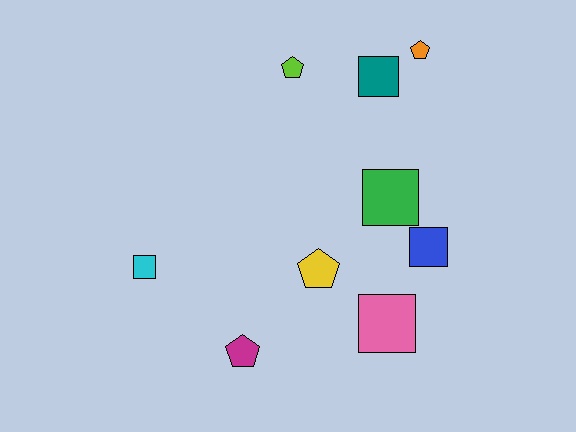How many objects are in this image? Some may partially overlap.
There are 9 objects.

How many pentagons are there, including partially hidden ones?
There are 4 pentagons.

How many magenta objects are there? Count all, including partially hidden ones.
There is 1 magenta object.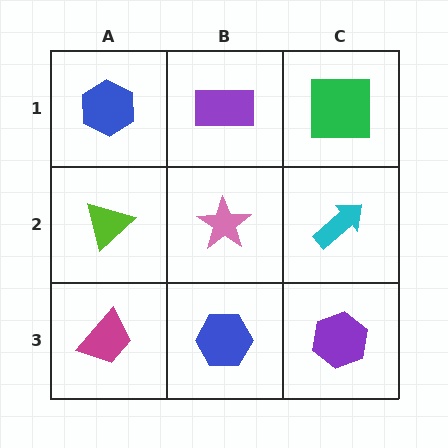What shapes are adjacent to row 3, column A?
A lime triangle (row 2, column A), a blue hexagon (row 3, column B).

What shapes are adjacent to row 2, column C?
A green square (row 1, column C), a purple hexagon (row 3, column C), a pink star (row 2, column B).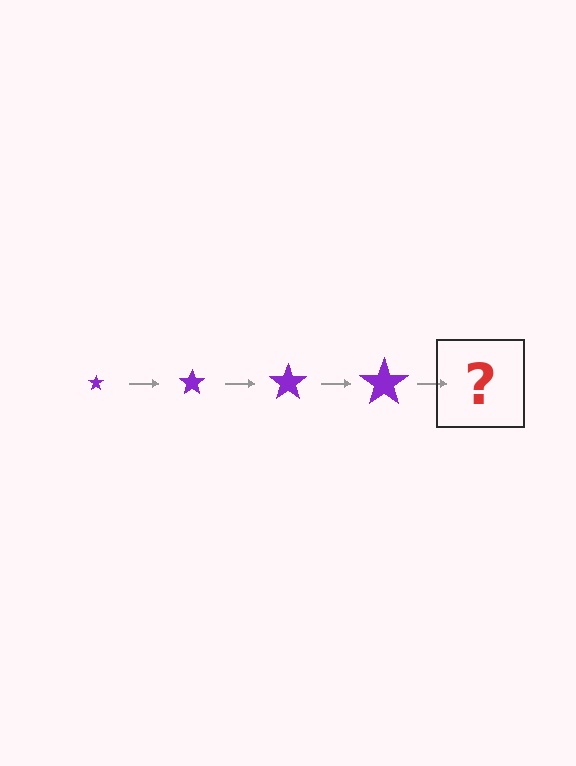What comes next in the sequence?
The next element should be a purple star, larger than the previous one.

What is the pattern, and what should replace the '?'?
The pattern is that the star gets progressively larger each step. The '?' should be a purple star, larger than the previous one.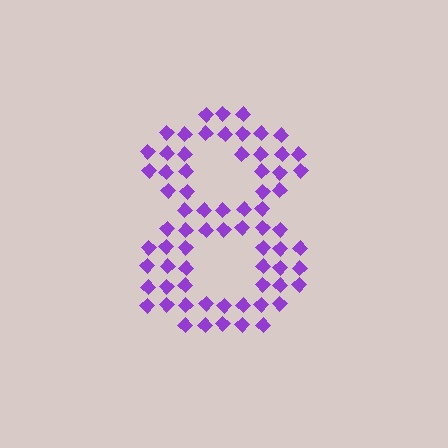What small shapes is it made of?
It is made of small diamonds.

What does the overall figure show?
The overall figure shows the digit 8.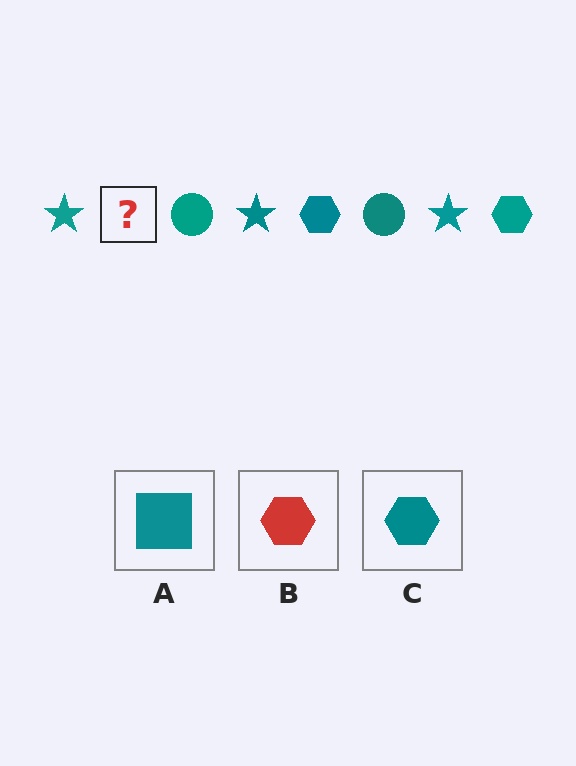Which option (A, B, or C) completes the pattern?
C.